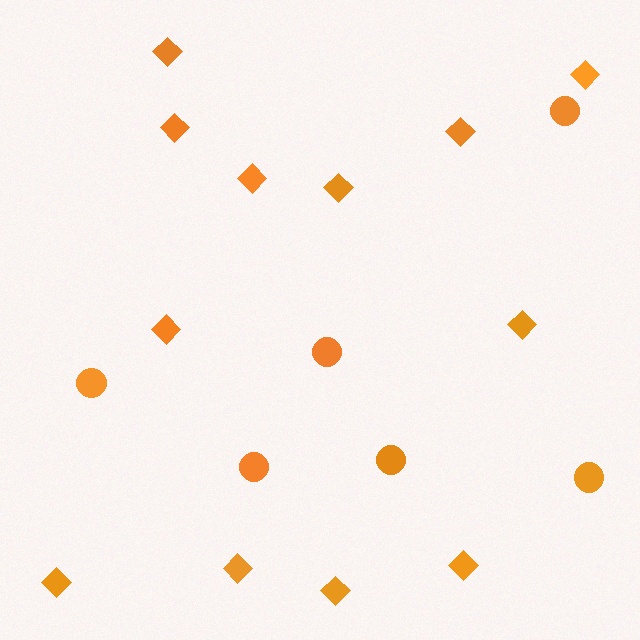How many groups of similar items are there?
There are 2 groups: one group of diamonds (12) and one group of circles (6).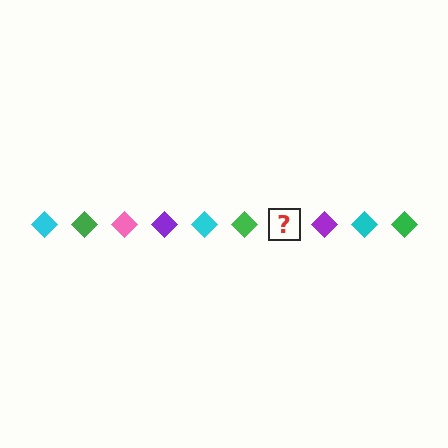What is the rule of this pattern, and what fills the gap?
The rule is that the pattern cycles through cyan, green, pink, purple diamonds. The gap should be filled with a pink diamond.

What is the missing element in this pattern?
The missing element is a pink diamond.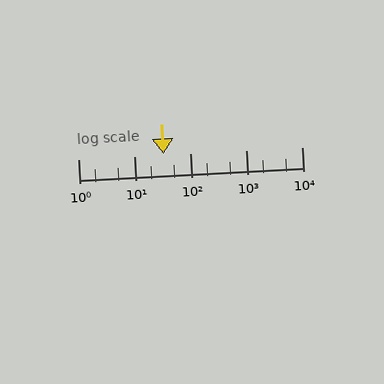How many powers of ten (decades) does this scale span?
The scale spans 4 decades, from 1 to 10000.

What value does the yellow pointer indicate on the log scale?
The pointer indicates approximately 33.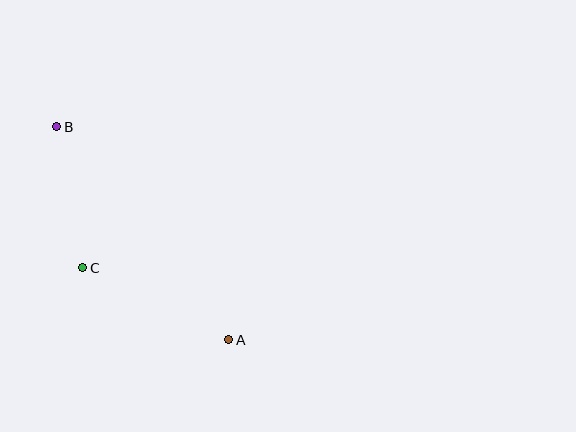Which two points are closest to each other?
Points B and C are closest to each other.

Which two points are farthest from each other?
Points A and B are farthest from each other.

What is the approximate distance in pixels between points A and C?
The distance between A and C is approximately 163 pixels.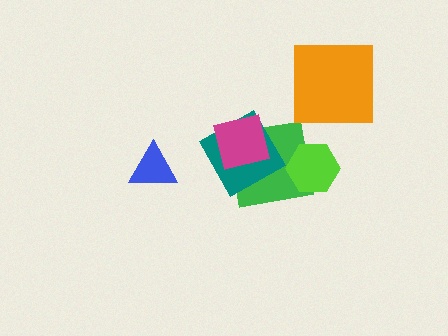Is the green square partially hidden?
Yes, it is partially covered by another shape.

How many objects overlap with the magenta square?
2 objects overlap with the magenta square.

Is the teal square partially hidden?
Yes, it is partially covered by another shape.